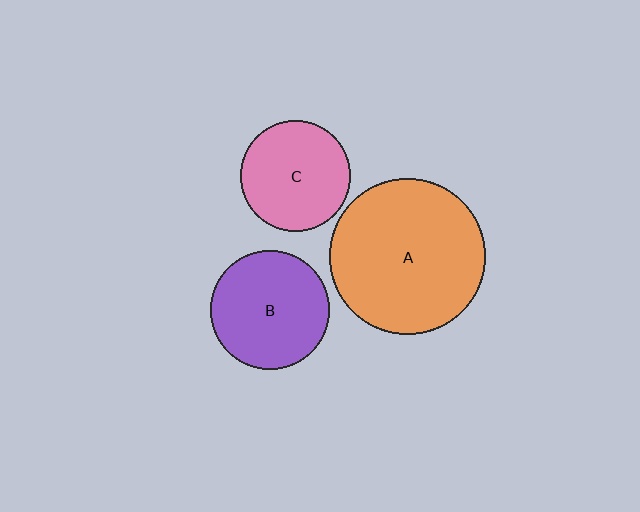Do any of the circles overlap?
No, none of the circles overlap.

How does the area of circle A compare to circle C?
Approximately 2.0 times.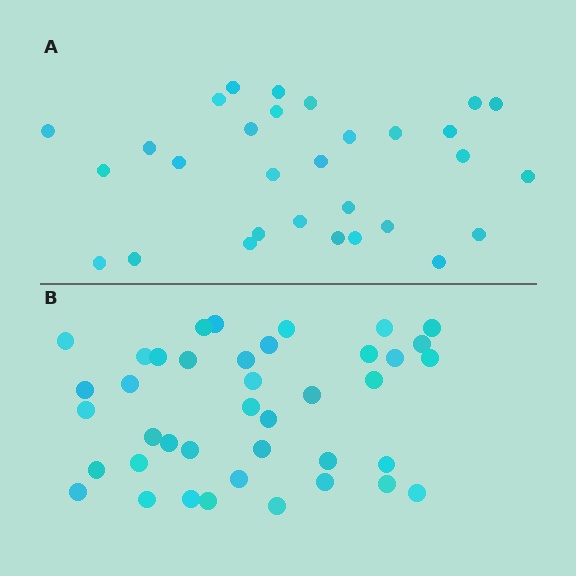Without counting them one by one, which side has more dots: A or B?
Region B (the bottom region) has more dots.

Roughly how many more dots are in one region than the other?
Region B has roughly 10 or so more dots than region A.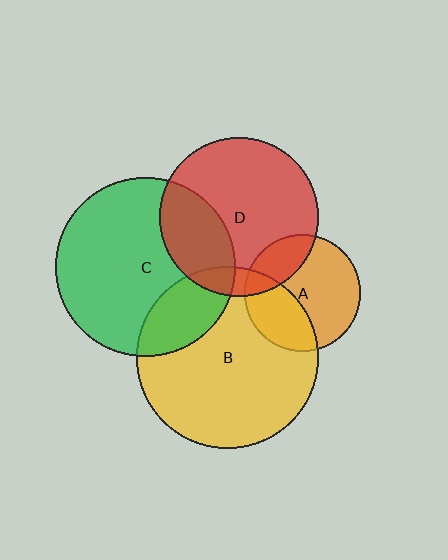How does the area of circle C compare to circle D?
Approximately 1.3 times.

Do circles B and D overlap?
Yes.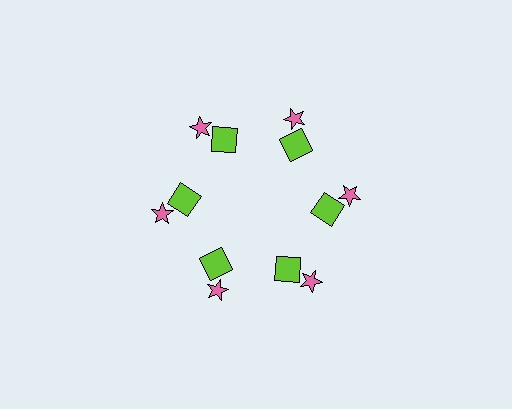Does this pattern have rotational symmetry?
Yes, this pattern has 6-fold rotational symmetry. It looks the same after rotating 60 degrees around the center.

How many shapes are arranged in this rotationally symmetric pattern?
There are 12 shapes, arranged in 6 groups of 2.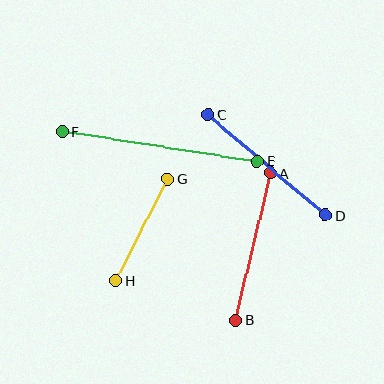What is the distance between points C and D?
The distance is approximately 154 pixels.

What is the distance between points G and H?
The distance is approximately 114 pixels.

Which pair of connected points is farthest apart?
Points E and F are farthest apart.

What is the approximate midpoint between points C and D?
The midpoint is at approximately (267, 165) pixels.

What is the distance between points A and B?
The distance is approximately 151 pixels.